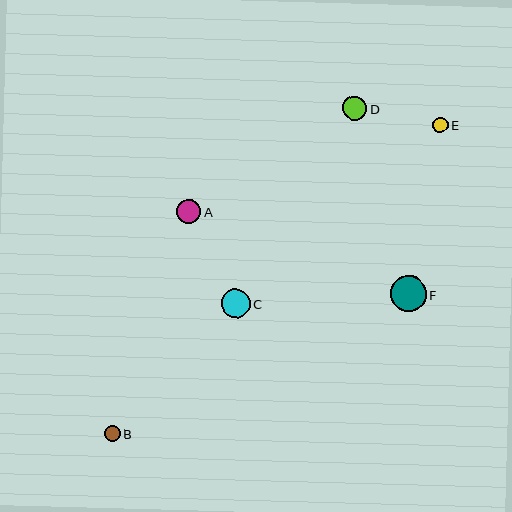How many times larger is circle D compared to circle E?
Circle D is approximately 1.6 times the size of circle E.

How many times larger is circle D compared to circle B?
Circle D is approximately 1.5 times the size of circle B.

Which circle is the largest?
Circle F is the largest with a size of approximately 36 pixels.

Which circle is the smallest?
Circle E is the smallest with a size of approximately 15 pixels.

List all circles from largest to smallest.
From largest to smallest: F, C, A, D, B, E.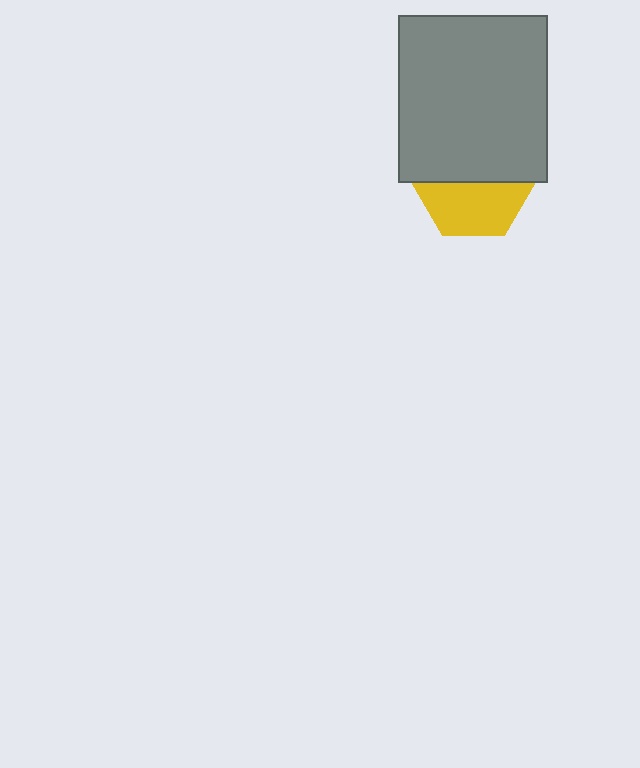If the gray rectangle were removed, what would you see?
You would see the complete yellow hexagon.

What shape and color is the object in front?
The object in front is a gray rectangle.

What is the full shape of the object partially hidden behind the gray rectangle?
The partially hidden object is a yellow hexagon.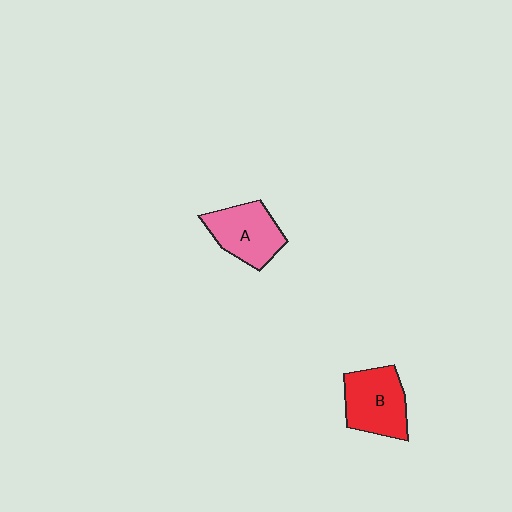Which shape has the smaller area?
Shape A (pink).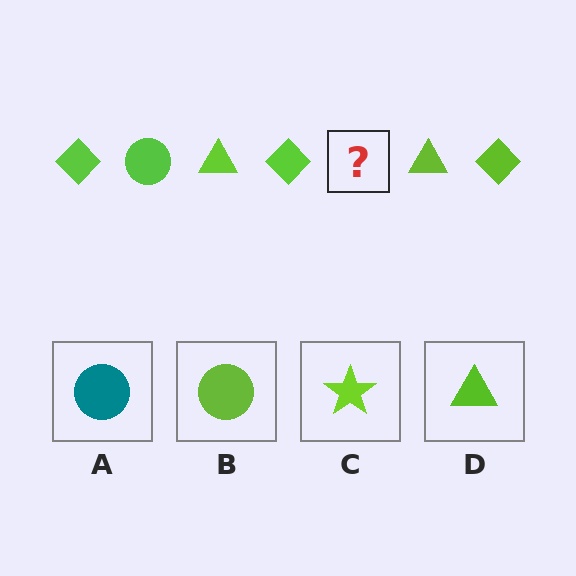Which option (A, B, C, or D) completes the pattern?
B.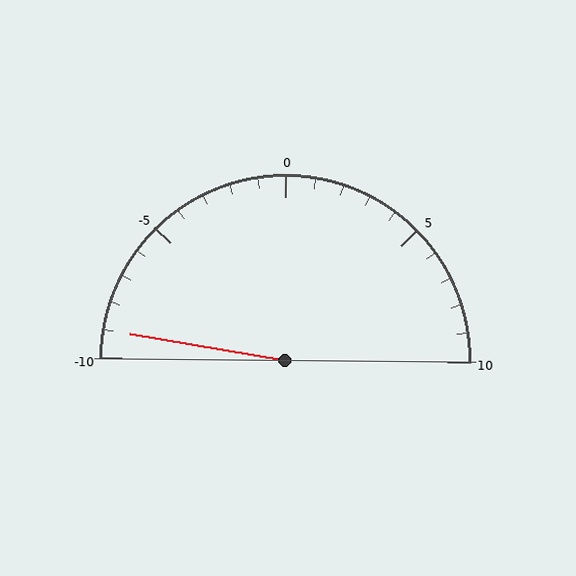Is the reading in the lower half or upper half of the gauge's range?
The reading is in the lower half of the range (-10 to 10).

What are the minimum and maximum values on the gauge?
The gauge ranges from -10 to 10.